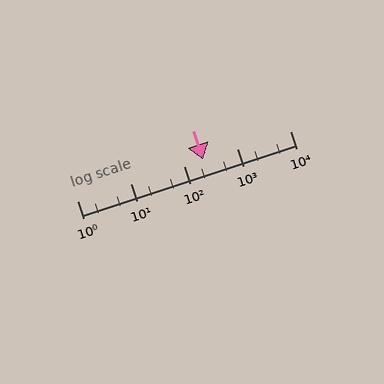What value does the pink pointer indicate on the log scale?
The pointer indicates approximately 230.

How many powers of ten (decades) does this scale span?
The scale spans 4 decades, from 1 to 10000.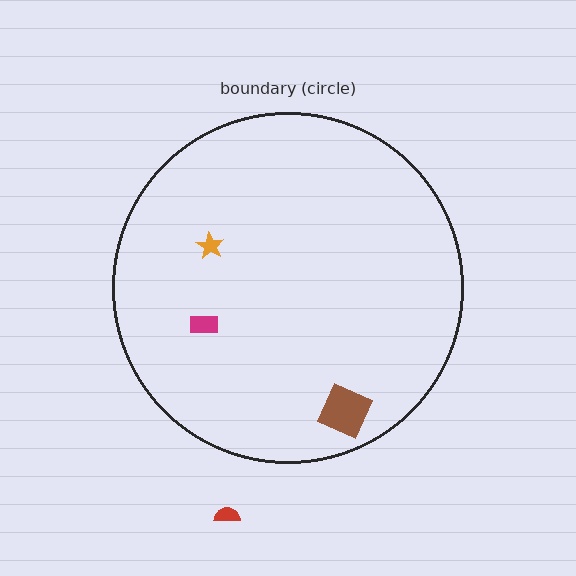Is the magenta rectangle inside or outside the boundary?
Inside.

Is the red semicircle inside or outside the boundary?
Outside.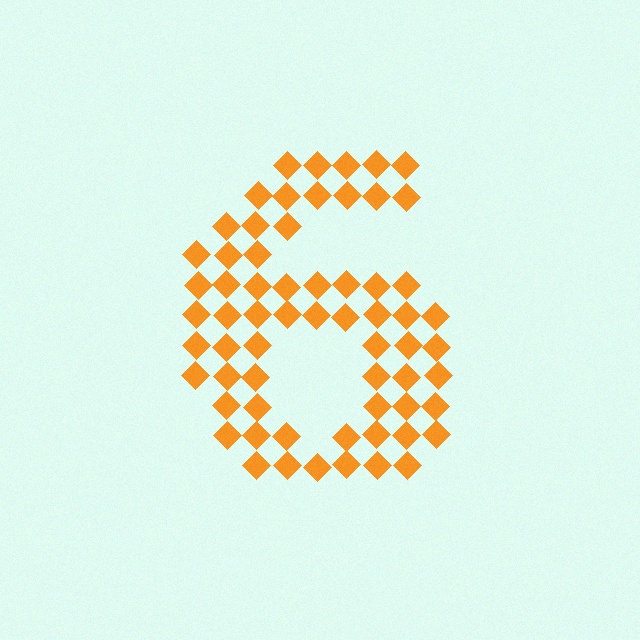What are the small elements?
The small elements are diamonds.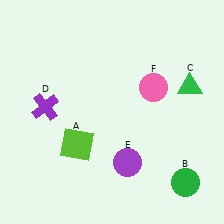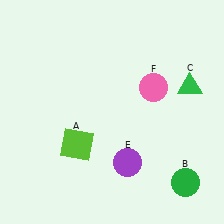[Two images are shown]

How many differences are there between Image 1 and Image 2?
There is 1 difference between the two images.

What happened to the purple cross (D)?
The purple cross (D) was removed in Image 2. It was in the top-left area of Image 1.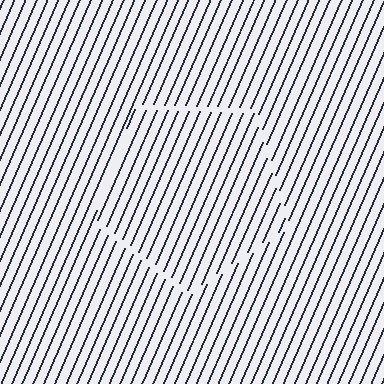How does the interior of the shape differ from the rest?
The interior of the shape contains the same grating, shifted by half a period — the contour is defined by the phase discontinuity where line-ends from the inner and outer gratings abut.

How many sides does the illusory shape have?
5 sides — the line-ends trace a pentagon.